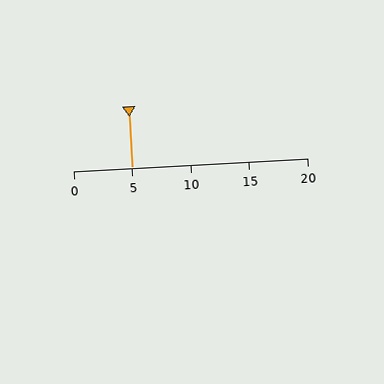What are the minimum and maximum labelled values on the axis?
The axis runs from 0 to 20.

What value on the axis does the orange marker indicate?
The marker indicates approximately 5.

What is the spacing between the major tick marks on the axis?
The major ticks are spaced 5 apart.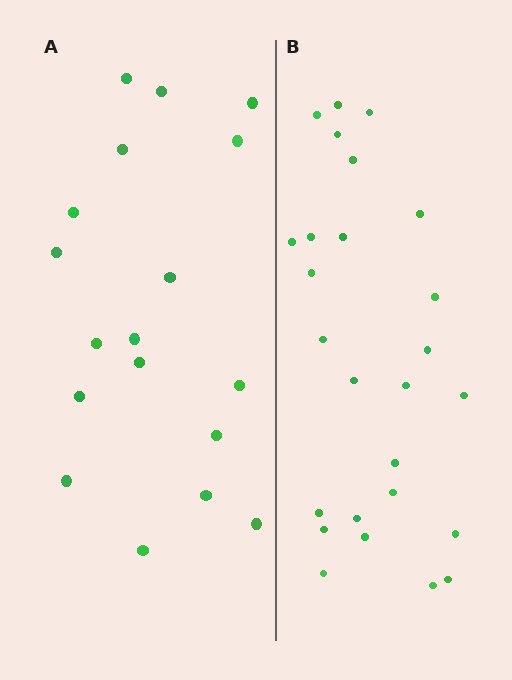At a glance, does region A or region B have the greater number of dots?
Region B (the right region) has more dots.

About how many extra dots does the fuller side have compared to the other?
Region B has roughly 8 or so more dots than region A.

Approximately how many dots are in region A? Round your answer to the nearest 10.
About 20 dots. (The exact count is 18, which rounds to 20.)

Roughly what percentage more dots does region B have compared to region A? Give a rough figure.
About 45% more.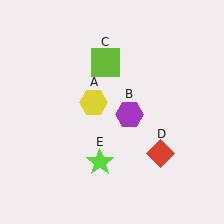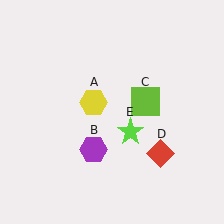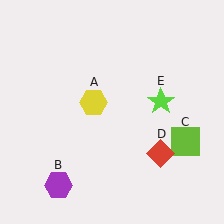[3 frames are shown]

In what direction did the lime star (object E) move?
The lime star (object E) moved up and to the right.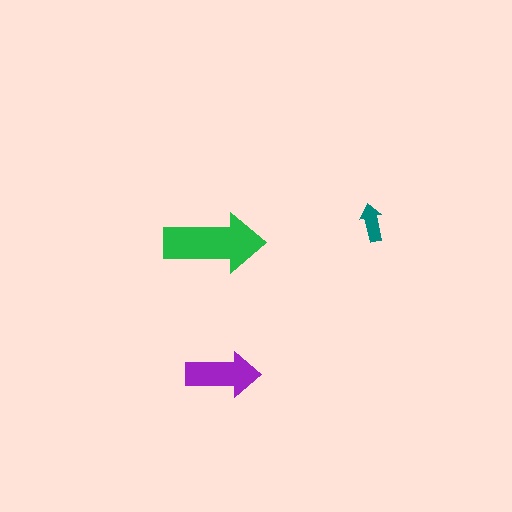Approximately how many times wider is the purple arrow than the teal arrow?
About 2 times wider.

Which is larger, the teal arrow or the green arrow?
The green one.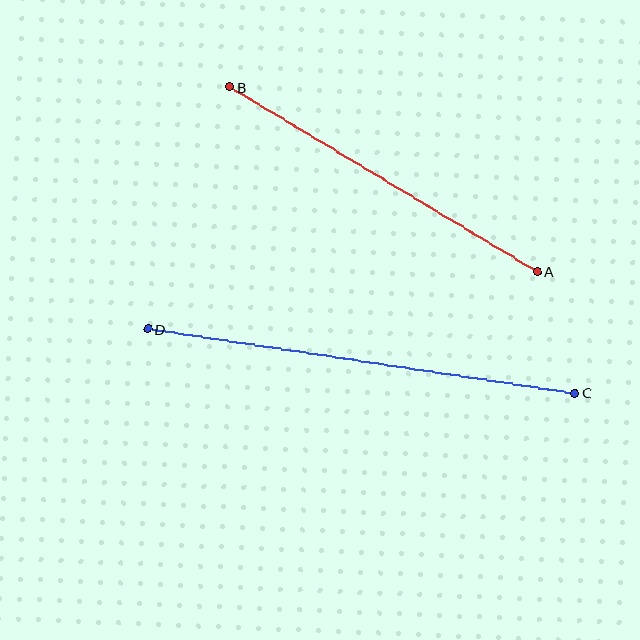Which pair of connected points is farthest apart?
Points C and D are farthest apart.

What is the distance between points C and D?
The distance is approximately 432 pixels.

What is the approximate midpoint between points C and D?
The midpoint is at approximately (361, 361) pixels.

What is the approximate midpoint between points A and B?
The midpoint is at approximately (384, 179) pixels.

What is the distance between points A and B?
The distance is approximately 359 pixels.